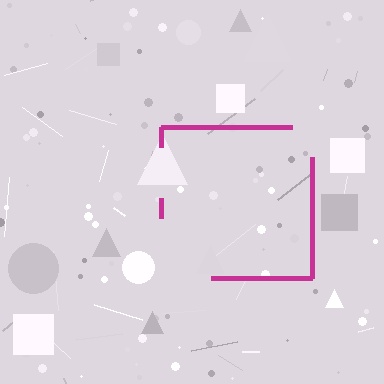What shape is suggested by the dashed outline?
The dashed outline suggests a square.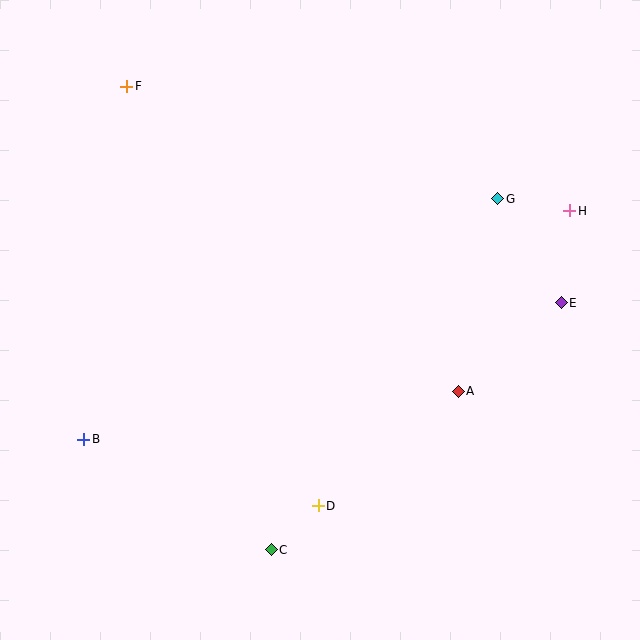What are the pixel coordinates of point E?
Point E is at (561, 303).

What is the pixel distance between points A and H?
The distance between A and H is 212 pixels.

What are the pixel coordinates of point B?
Point B is at (84, 439).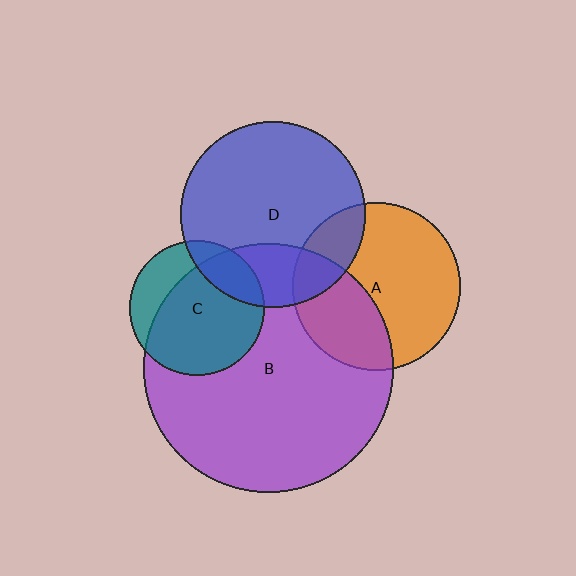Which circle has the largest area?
Circle B (purple).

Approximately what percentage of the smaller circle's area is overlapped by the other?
Approximately 75%.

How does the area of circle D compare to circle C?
Approximately 1.9 times.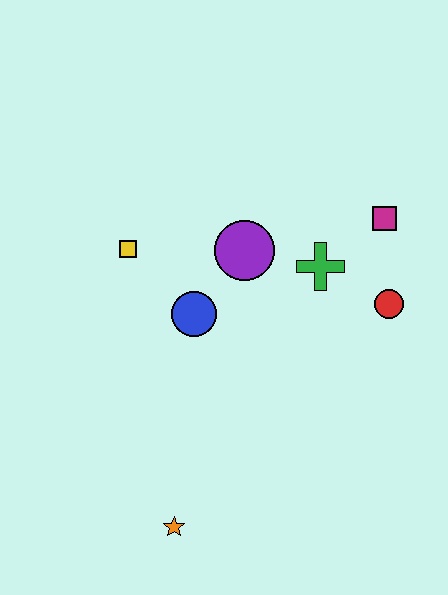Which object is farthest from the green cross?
The orange star is farthest from the green cross.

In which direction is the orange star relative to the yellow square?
The orange star is below the yellow square.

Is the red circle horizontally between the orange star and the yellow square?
No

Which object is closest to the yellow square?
The blue circle is closest to the yellow square.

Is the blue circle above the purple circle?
No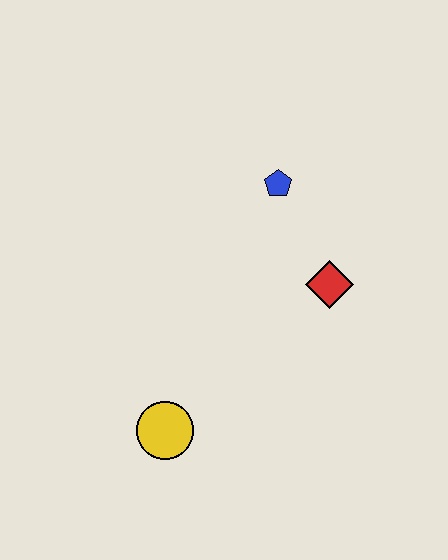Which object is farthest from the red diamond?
The yellow circle is farthest from the red diamond.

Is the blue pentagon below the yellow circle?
No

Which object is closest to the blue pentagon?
The red diamond is closest to the blue pentagon.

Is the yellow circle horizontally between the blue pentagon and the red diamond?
No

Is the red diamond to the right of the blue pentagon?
Yes